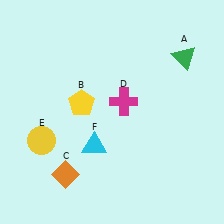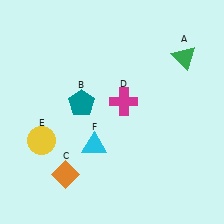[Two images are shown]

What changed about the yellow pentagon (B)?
In Image 1, B is yellow. In Image 2, it changed to teal.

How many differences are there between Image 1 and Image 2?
There is 1 difference between the two images.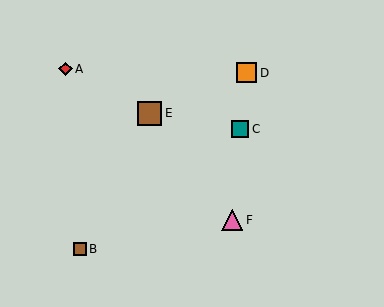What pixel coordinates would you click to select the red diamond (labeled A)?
Click at (65, 69) to select the red diamond A.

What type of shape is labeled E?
Shape E is a brown square.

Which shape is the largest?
The brown square (labeled E) is the largest.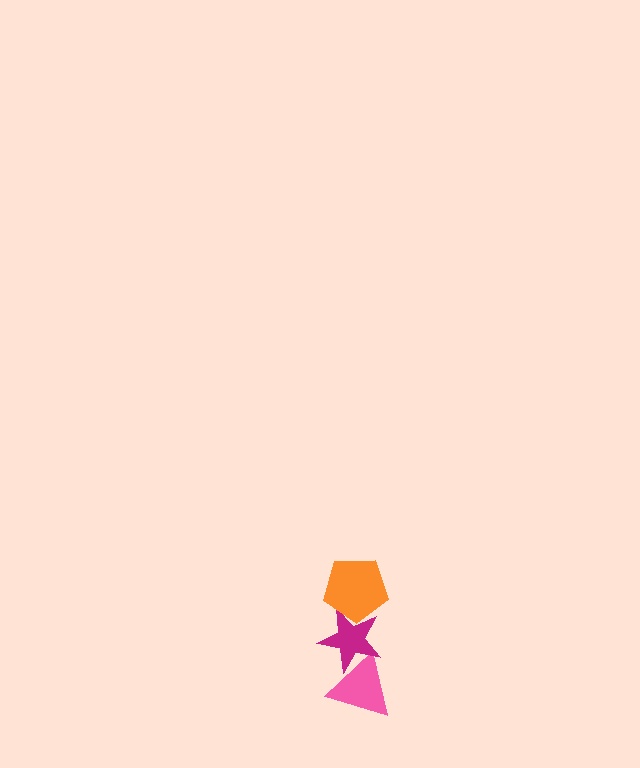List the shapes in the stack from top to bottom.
From top to bottom: the orange pentagon, the magenta star, the pink triangle.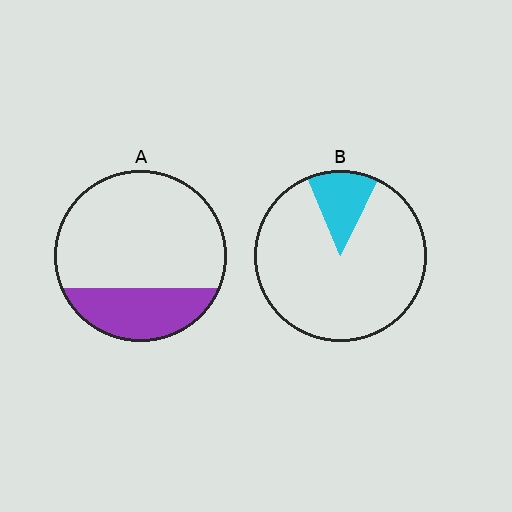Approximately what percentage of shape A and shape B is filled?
A is approximately 25% and B is approximately 15%.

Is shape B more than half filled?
No.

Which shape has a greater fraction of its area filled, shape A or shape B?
Shape A.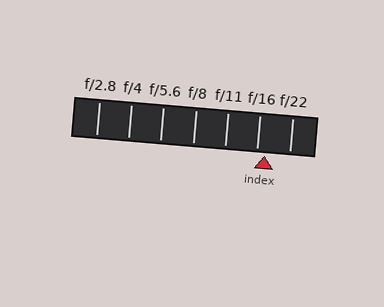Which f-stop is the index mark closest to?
The index mark is closest to f/16.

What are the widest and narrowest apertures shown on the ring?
The widest aperture shown is f/2.8 and the narrowest is f/22.